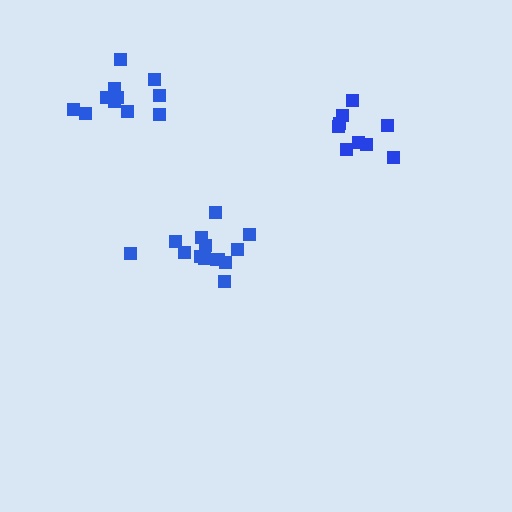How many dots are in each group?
Group 1: 9 dots, Group 2: 11 dots, Group 3: 14 dots (34 total).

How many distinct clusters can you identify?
There are 3 distinct clusters.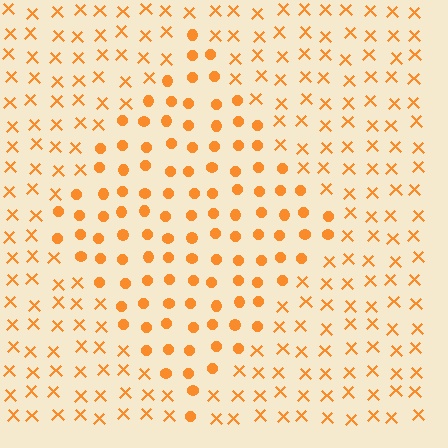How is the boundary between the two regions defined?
The boundary is defined by a change in element shape: circles inside vs. X marks outside. All elements share the same color and spacing.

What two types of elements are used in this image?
The image uses circles inside the diamond region and X marks outside it.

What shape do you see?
I see a diamond.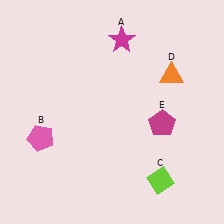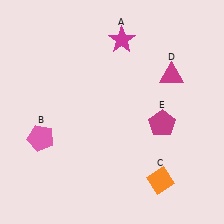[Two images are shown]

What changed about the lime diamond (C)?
In Image 1, C is lime. In Image 2, it changed to orange.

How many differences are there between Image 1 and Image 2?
There are 2 differences between the two images.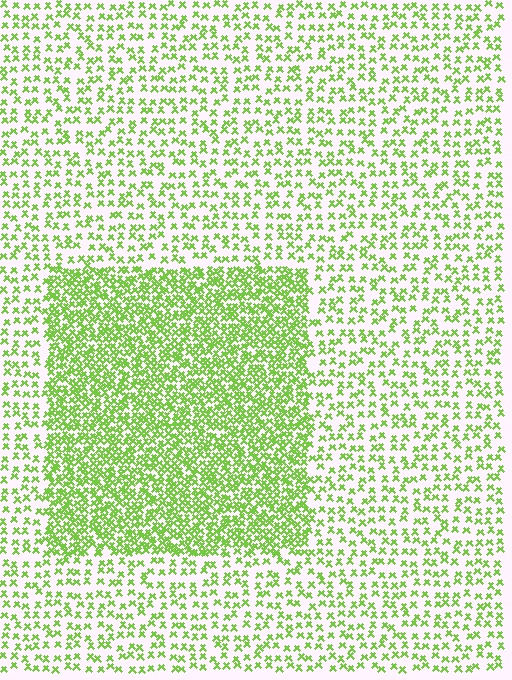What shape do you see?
I see a rectangle.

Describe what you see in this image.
The image contains small lime elements arranged at two different densities. A rectangle-shaped region is visible where the elements are more densely packed than the surrounding area.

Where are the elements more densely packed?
The elements are more densely packed inside the rectangle boundary.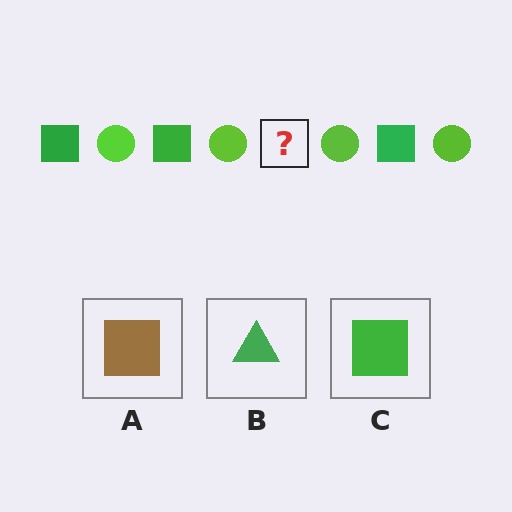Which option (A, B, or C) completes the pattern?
C.